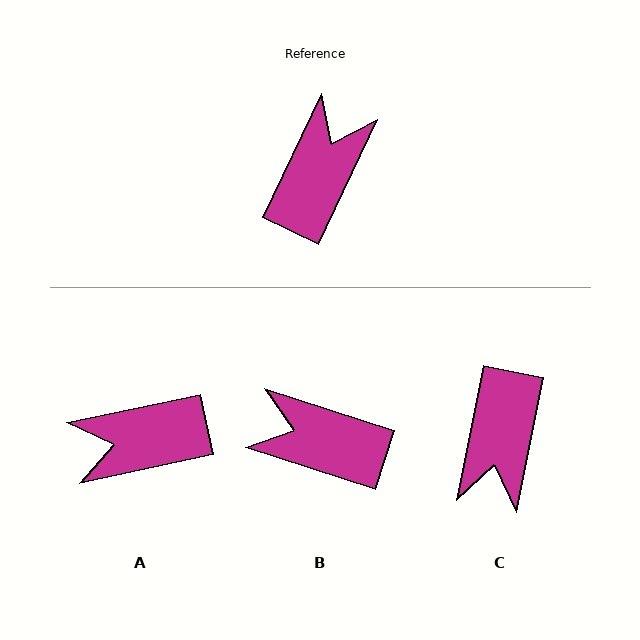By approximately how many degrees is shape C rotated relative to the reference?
Approximately 166 degrees clockwise.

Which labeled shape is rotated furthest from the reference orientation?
C, about 166 degrees away.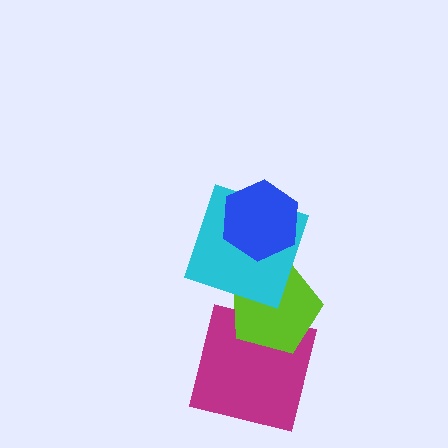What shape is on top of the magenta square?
The lime pentagon is on top of the magenta square.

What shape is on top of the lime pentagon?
The cyan square is on top of the lime pentagon.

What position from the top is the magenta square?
The magenta square is 4th from the top.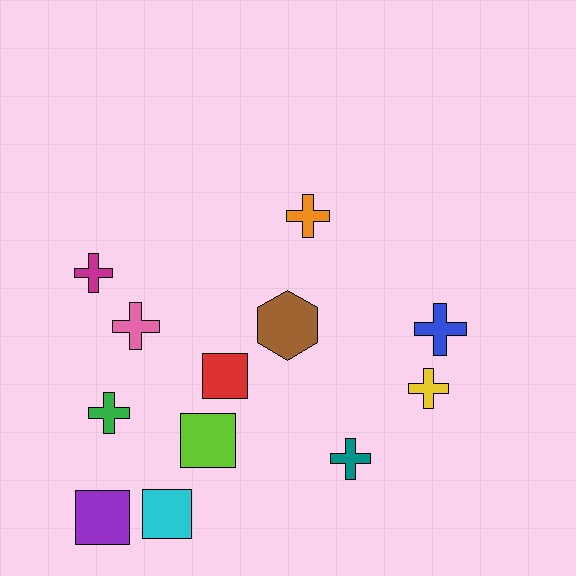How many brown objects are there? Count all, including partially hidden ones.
There is 1 brown object.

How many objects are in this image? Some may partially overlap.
There are 12 objects.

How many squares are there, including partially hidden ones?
There are 4 squares.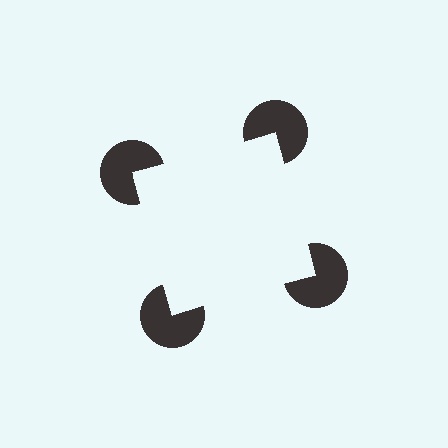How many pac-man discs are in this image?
There are 4 — one at each vertex of the illusory square.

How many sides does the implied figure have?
4 sides.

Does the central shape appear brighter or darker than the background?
It typically appears slightly brighter than the background, even though no actual brightness change is drawn.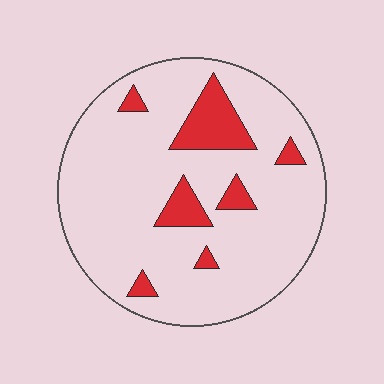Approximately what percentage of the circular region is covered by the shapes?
Approximately 15%.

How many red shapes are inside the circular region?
7.